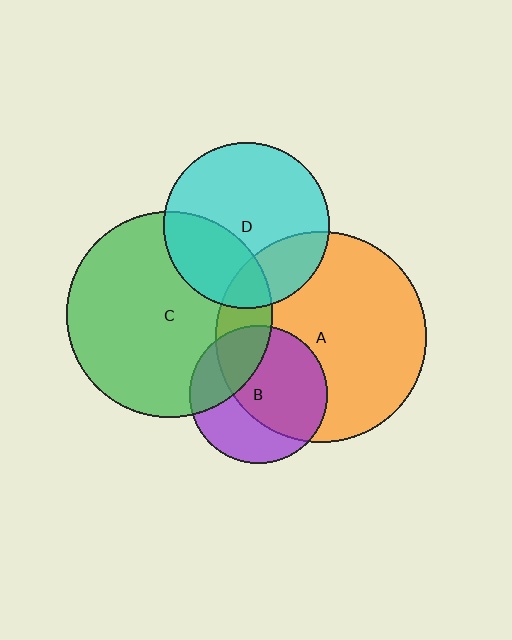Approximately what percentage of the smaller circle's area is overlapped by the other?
Approximately 30%.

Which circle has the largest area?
Circle A (orange).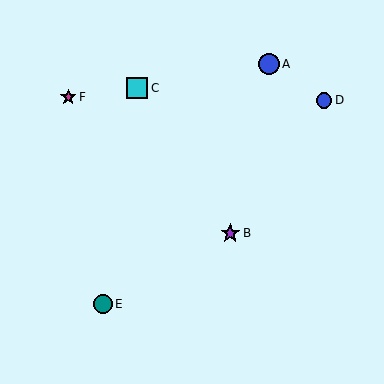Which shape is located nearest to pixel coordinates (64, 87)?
The magenta star (labeled F) at (68, 97) is nearest to that location.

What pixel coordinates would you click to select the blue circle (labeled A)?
Click at (269, 64) to select the blue circle A.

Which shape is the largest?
The cyan square (labeled C) is the largest.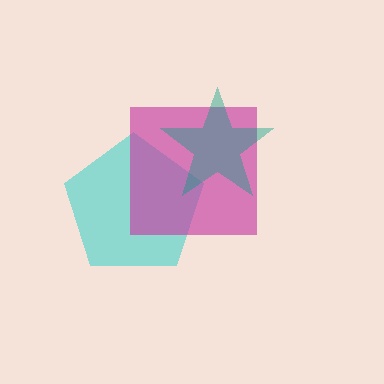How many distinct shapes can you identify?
There are 3 distinct shapes: a cyan pentagon, a magenta square, a teal star.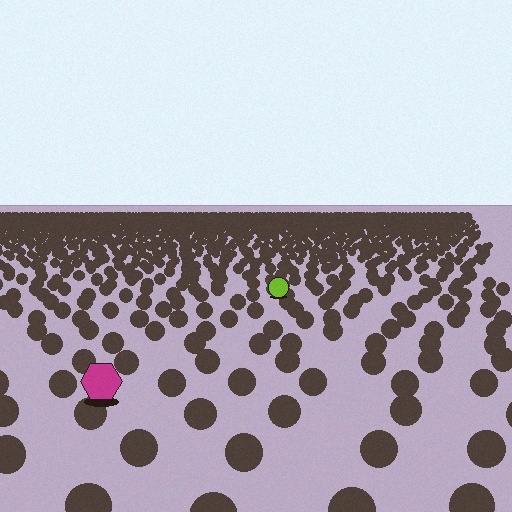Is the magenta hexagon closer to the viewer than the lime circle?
Yes. The magenta hexagon is closer — you can tell from the texture gradient: the ground texture is coarser near it.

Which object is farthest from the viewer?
The lime circle is farthest from the viewer. It appears smaller and the ground texture around it is denser.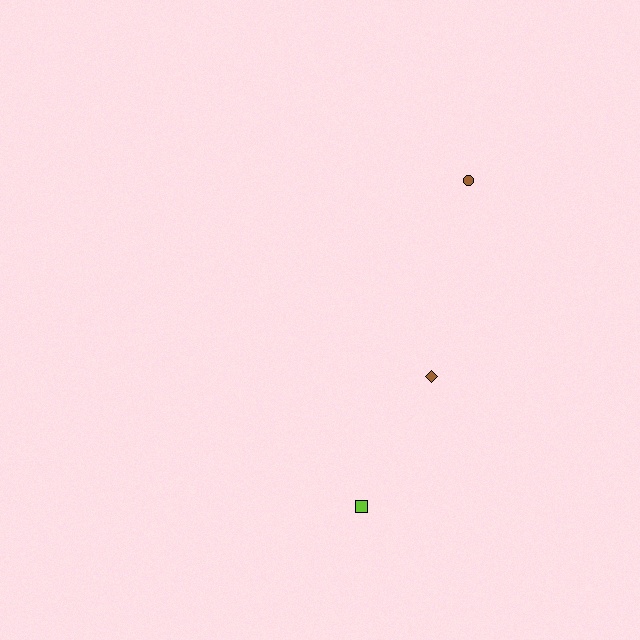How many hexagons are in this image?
There are no hexagons.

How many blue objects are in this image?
There are no blue objects.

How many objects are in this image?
There are 3 objects.